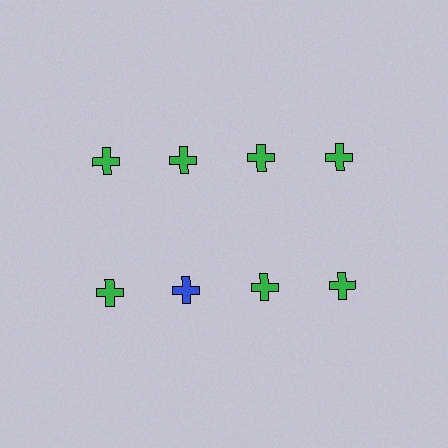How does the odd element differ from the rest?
It has a different color: blue instead of green.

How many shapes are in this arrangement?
There are 8 shapes arranged in a grid pattern.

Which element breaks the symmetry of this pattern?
The blue cross in the second row, second from left column breaks the symmetry. All other shapes are green crosses.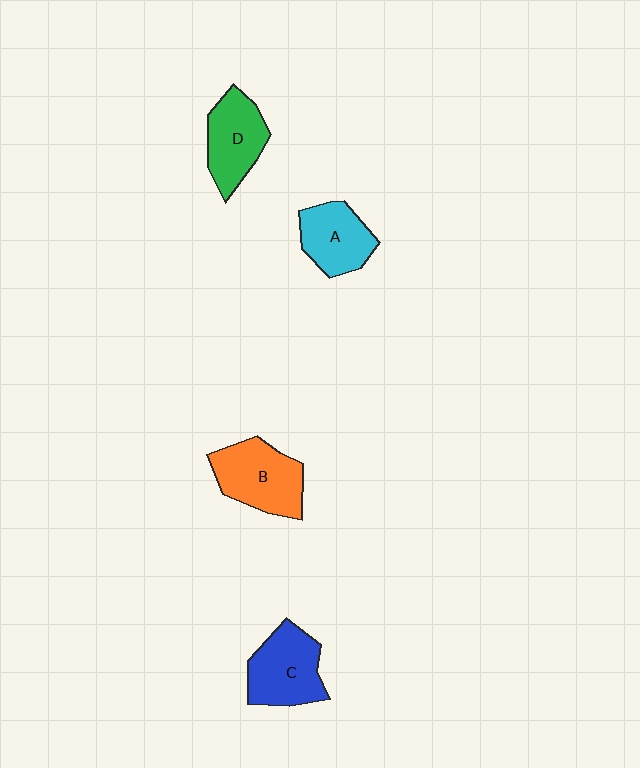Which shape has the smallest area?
Shape A (cyan).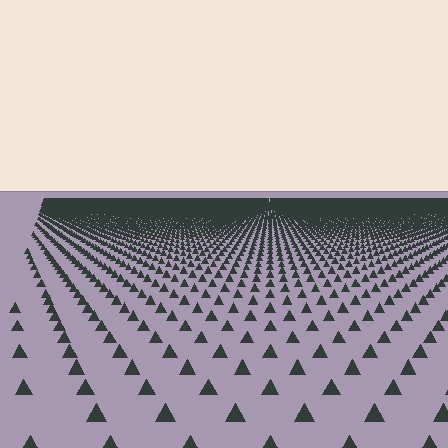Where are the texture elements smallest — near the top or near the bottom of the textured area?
Near the top.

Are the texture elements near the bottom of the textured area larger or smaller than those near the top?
Larger. Near the bottom, elements are closer to the viewer and appear at a bigger on-screen size.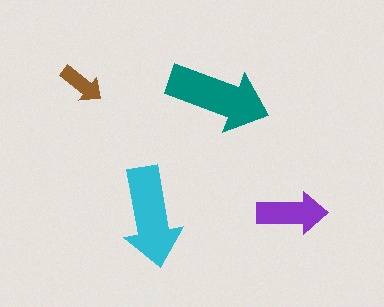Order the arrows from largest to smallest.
the teal one, the cyan one, the purple one, the brown one.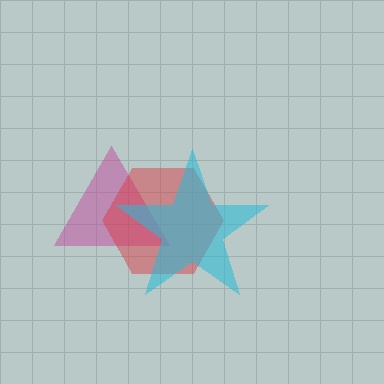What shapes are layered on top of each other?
The layered shapes are: a magenta triangle, a red hexagon, a cyan star.